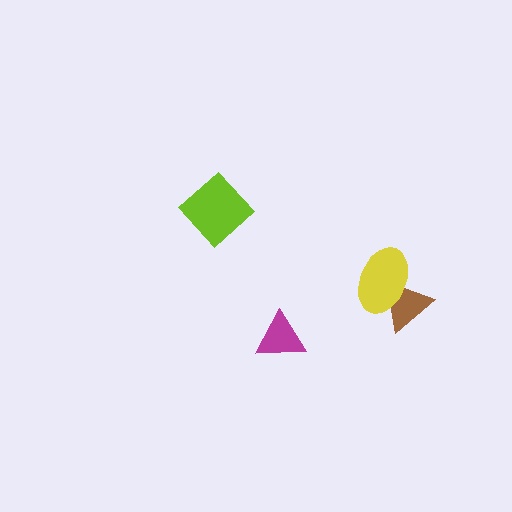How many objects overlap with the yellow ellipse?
1 object overlaps with the yellow ellipse.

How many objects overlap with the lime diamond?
0 objects overlap with the lime diamond.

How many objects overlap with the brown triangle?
1 object overlaps with the brown triangle.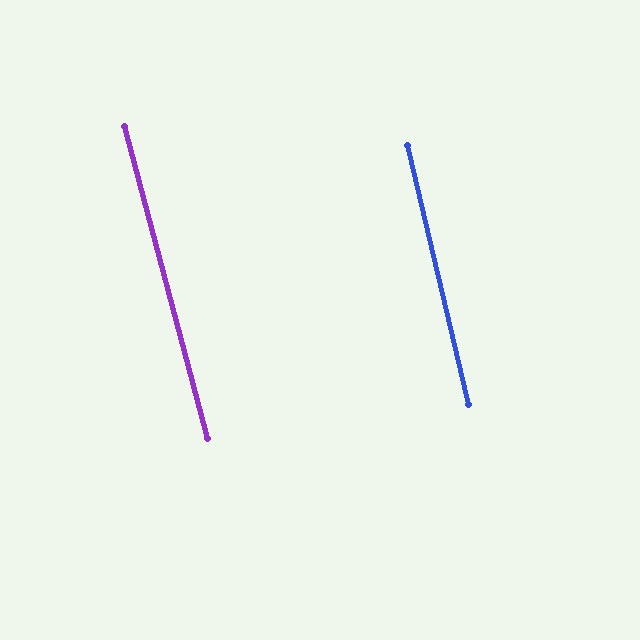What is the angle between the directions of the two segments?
Approximately 1 degree.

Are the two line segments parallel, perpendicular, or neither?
Parallel — their directions differ by only 1.4°.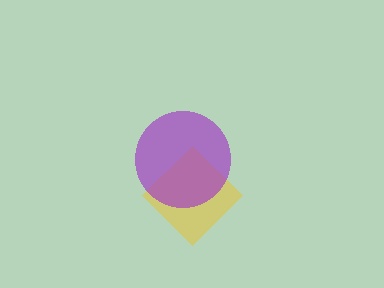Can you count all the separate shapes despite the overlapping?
Yes, there are 2 separate shapes.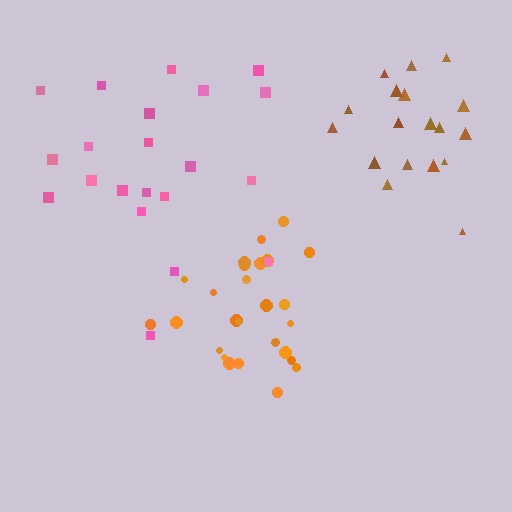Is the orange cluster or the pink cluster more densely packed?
Orange.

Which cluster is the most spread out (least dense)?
Pink.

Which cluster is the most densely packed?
Orange.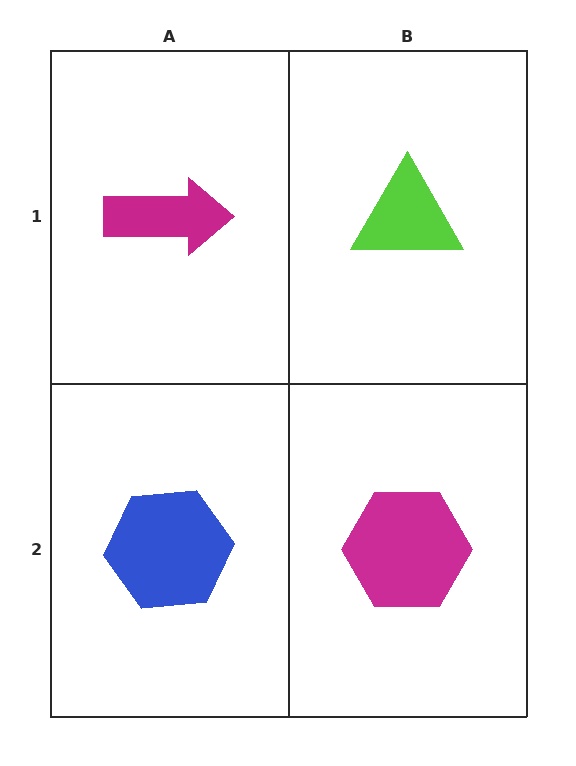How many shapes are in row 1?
2 shapes.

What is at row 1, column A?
A magenta arrow.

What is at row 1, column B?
A lime triangle.